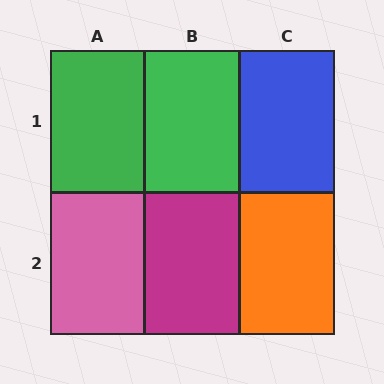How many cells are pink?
1 cell is pink.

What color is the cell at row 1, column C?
Blue.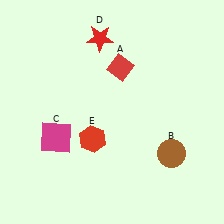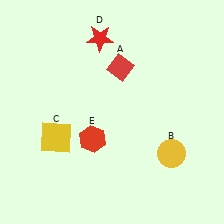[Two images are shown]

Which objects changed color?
B changed from brown to yellow. C changed from magenta to yellow.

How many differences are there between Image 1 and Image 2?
There are 2 differences between the two images.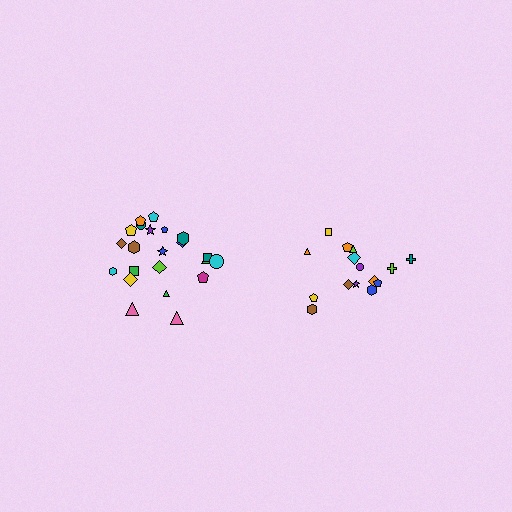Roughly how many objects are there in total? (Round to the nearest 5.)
Roughly 35 objects in total.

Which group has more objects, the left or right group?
The left group.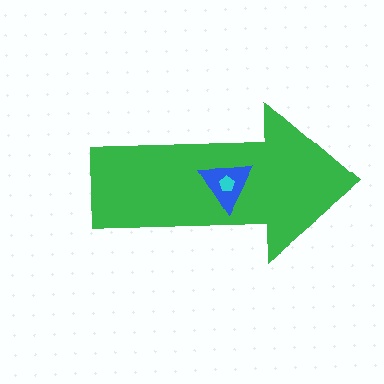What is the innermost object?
The cyan pentagon.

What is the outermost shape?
The green arrow.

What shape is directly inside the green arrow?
The blue triangle.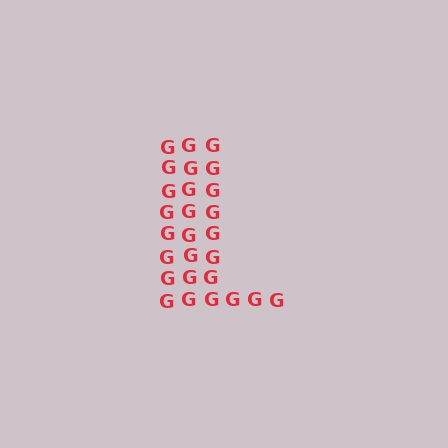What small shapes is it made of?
It is made of small letter G's.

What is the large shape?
The large shape is the letter L.